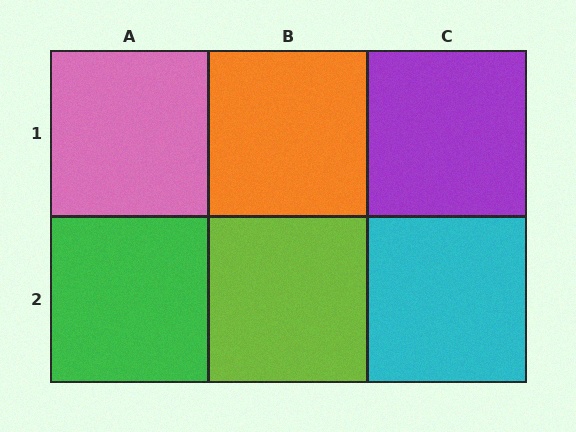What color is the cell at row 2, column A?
Green.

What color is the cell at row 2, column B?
Lime.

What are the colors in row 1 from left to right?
Pink, orange, purple.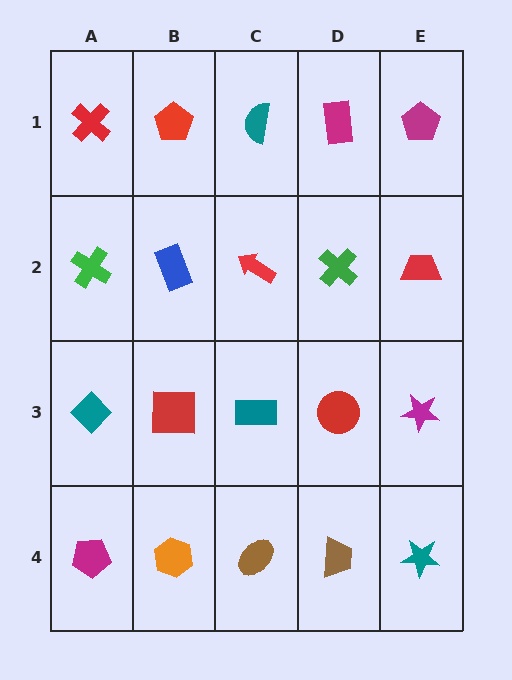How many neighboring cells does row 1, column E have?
2.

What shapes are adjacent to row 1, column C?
A red arrow (row 2, column C), a red pentagon (row 1, column B), a magenta rectangle (row 1, column D).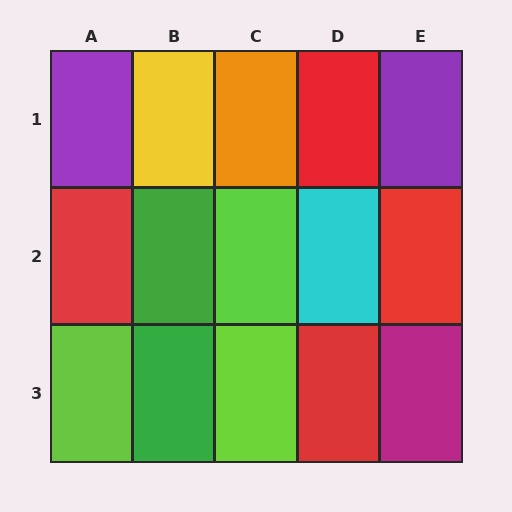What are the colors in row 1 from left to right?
Purple, yellow, orange, red, purple.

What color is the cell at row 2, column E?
Red.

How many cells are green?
2 cells are green.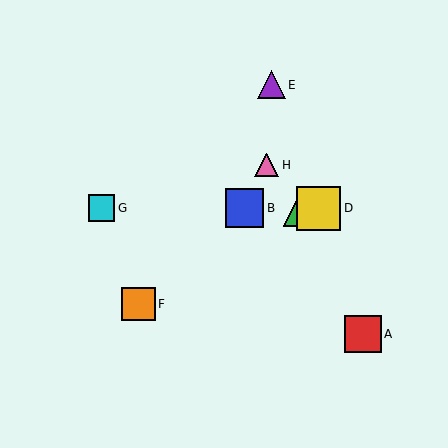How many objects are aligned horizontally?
4 objects (B, C, D, G) are aligned horizontally.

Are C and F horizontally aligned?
No, C is at y≈208 and F is at y≈304.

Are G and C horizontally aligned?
Yes, both are at y≈208.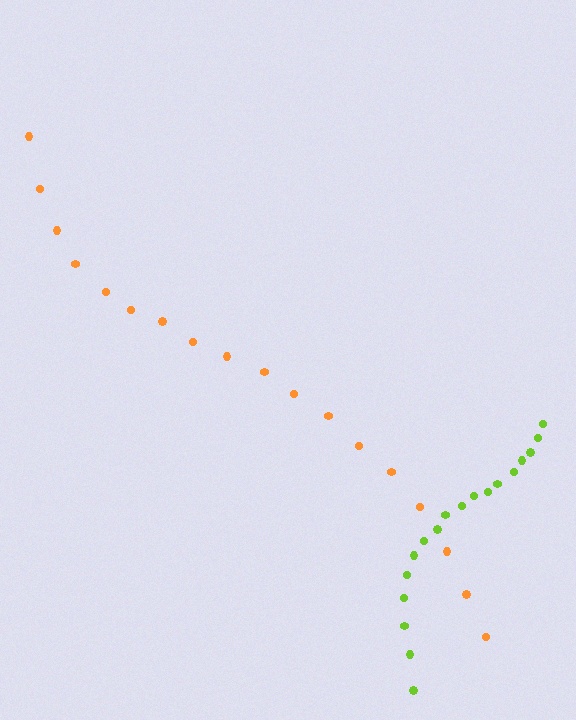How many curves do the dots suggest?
There are 2 distinct paths.